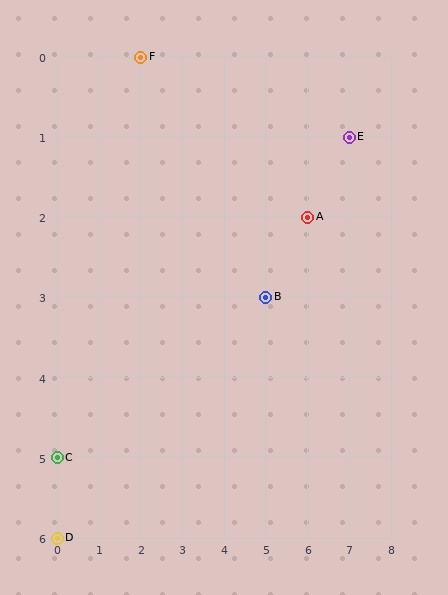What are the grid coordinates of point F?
Point F is at grid coordinates (2, 0).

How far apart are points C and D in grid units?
Points C and D are 1 row apart.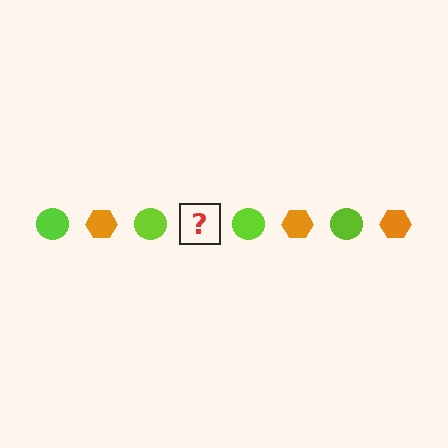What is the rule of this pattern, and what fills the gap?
The rule is that the pattern alternates between lime circle and orange hexagon. The gap should be filled with an orange hexagon.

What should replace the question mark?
The question mark should be replaced with an orange hexagon.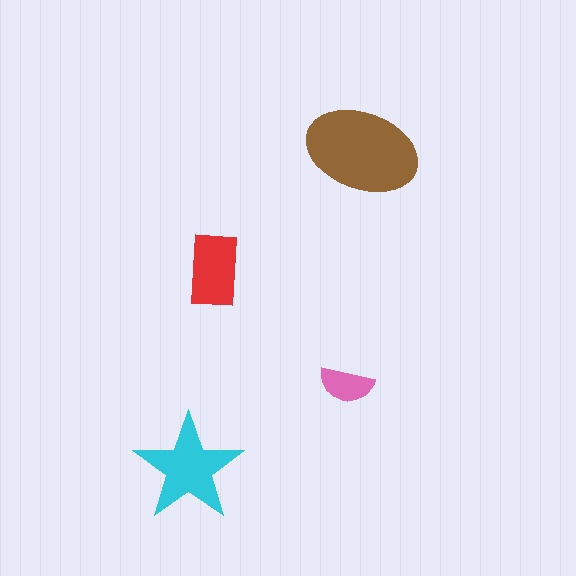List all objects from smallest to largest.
The pink semicircle, the red rectangle, the cyan star, the brown ellipse.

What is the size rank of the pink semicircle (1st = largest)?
4th.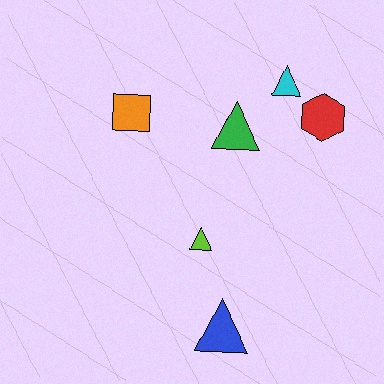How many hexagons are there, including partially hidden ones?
There is 1 hexagon.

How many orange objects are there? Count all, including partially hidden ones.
There is 1 orange object.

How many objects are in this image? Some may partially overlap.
There are 6 objects.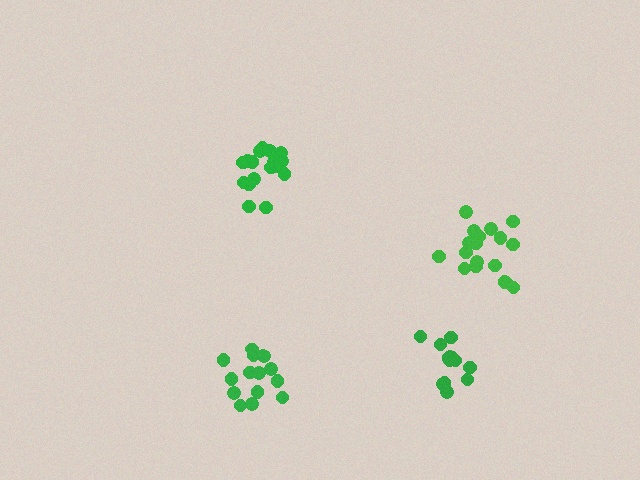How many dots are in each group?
Group 1: 18 dots, Group 2: 18 dots, Group 3: 13 dots, Group 4: 15 dots (64 total).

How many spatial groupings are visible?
There are 4 spatial groupings.